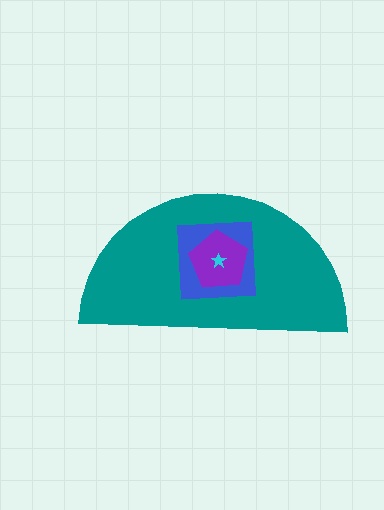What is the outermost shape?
The teal semicircle.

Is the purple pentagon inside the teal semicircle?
Yes.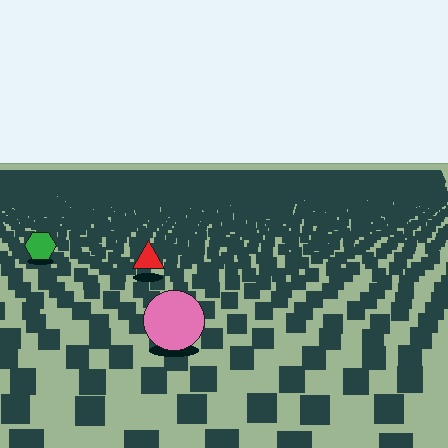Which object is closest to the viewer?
The pink circle is closest. The texture marks near it are larger and more spread out.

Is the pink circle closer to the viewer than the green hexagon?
Yes. The pink circle is closer — you can tell from the texture gradient: the ground texture is coarser near it.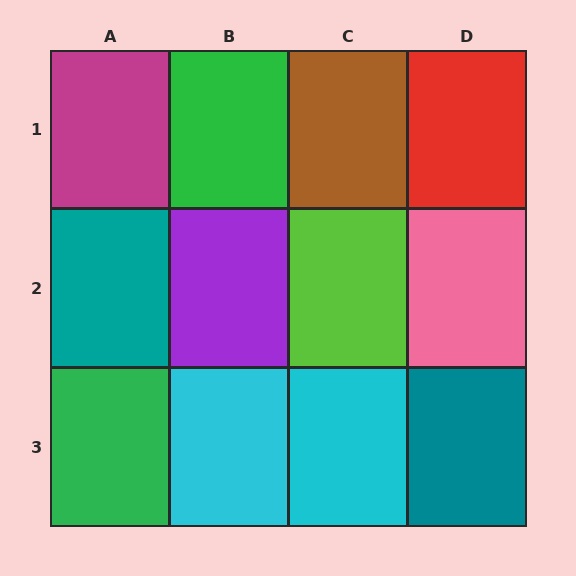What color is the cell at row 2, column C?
Lime.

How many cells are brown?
1 cell is brown.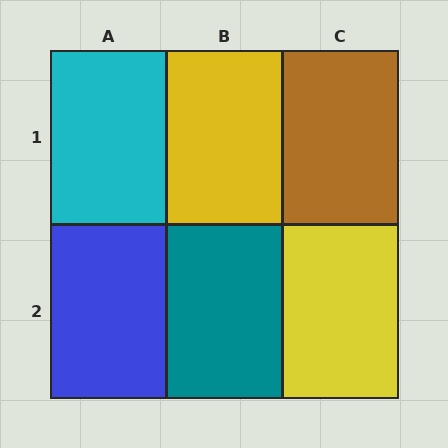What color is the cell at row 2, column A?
Blue.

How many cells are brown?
1 cell is brown.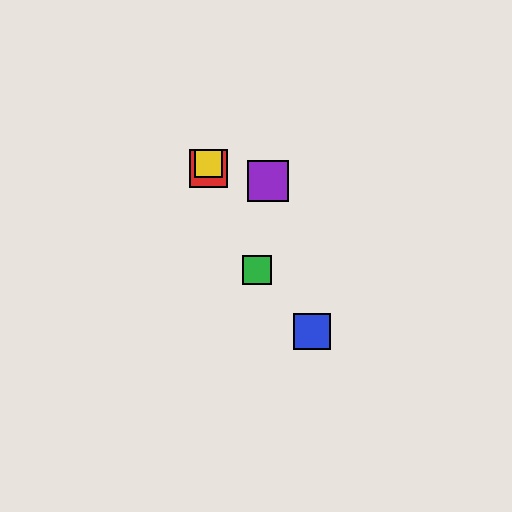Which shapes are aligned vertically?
The red square, the yellow square are aligned vertically.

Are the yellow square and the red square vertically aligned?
Yes, both are at x≈209.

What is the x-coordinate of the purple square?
The purple square is at x≈268.